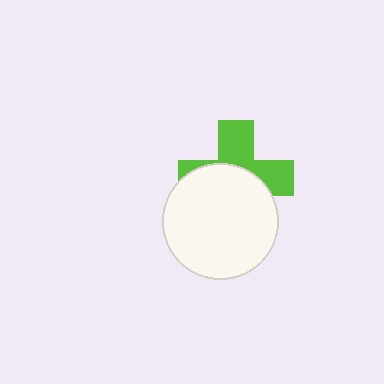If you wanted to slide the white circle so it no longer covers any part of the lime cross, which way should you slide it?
Slide it down — that is the most direct way to separate the two shapes.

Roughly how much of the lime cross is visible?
About half of it is visible (roughly 46%).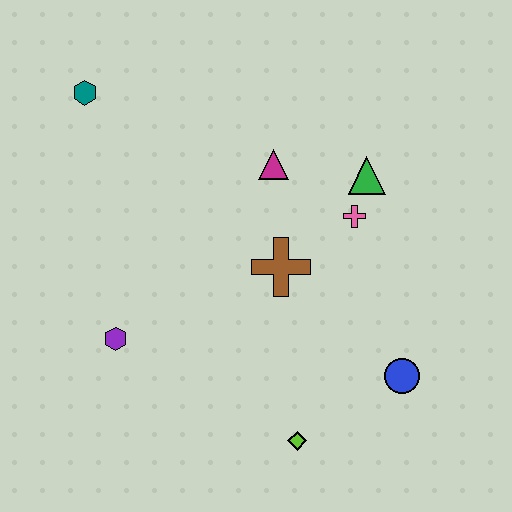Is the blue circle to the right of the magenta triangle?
Yes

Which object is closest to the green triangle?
The pink cross is closest to the green triangle.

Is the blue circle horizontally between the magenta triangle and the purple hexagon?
No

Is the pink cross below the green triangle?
Yes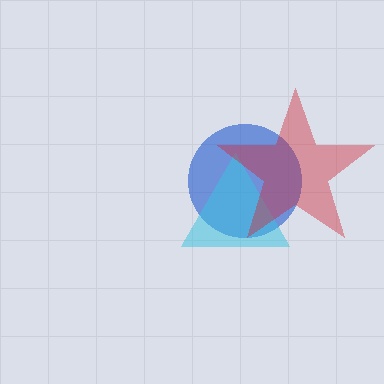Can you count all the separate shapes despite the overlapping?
Yes, there are 3 separate shapes.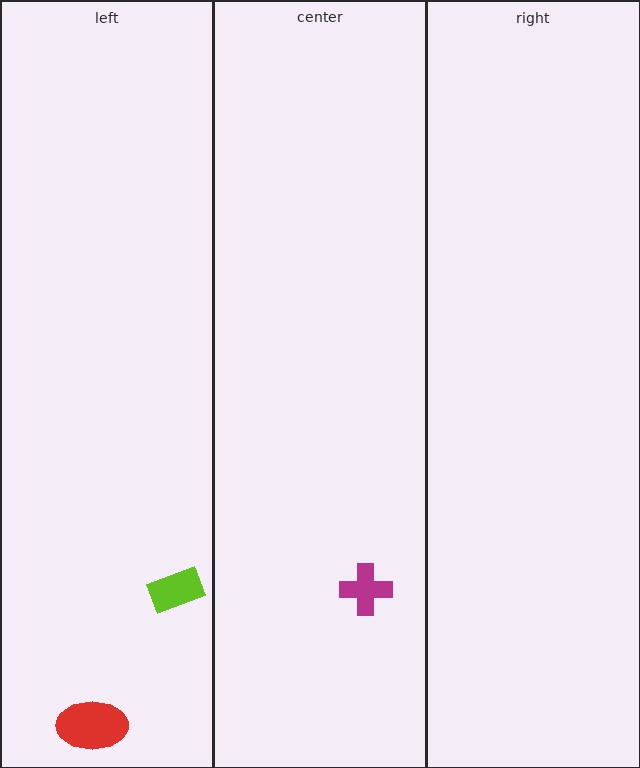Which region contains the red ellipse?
The left region.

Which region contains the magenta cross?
The center region.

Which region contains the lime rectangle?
The left region.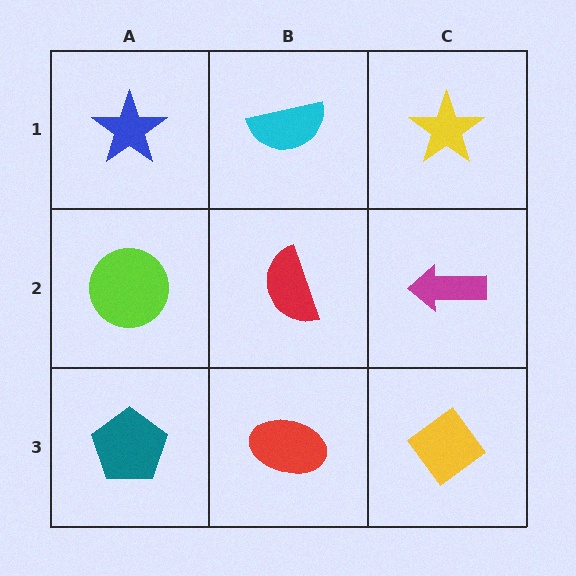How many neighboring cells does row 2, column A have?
3.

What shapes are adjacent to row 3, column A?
A lime circle (row 2, column A), a red ellipse (row 3, column B).